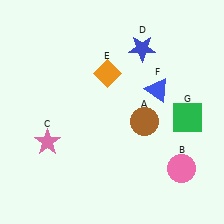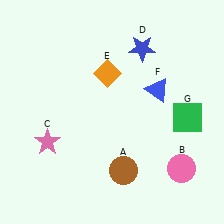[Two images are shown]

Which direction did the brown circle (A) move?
The brown circle (A) moved down.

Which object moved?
The brown circle (A) moved down.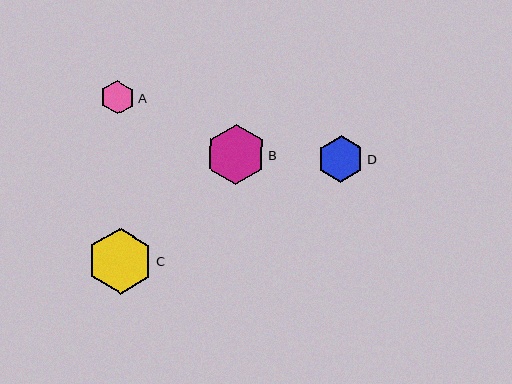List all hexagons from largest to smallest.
From largest to smallest: C, B, D, A.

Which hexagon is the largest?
Hexagon C is the largest with a size of approximately 66 pixels.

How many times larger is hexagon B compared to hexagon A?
Hexagon B is approximately 1.7 times the size of hexagon A.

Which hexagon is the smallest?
Hexagon A is the smallest with a size of approximately 34 pixels.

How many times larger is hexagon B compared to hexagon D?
Hexagon B is approximately 1.3 times the size of hexagon D.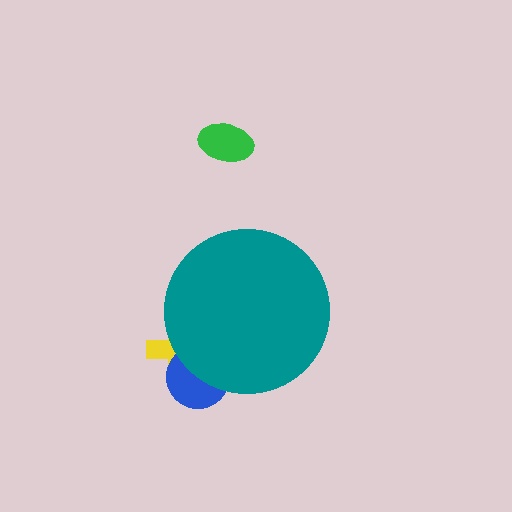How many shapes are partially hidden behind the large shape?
2 shapes are partially hidden.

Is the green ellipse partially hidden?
No, the green ellipse is fully visible.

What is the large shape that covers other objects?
A teal circle.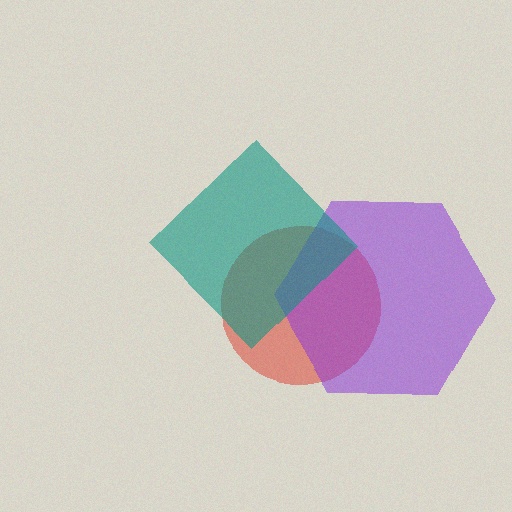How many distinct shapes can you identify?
There are 3 distinct shapes: a red circle, a purple hexagon, a teal diamond.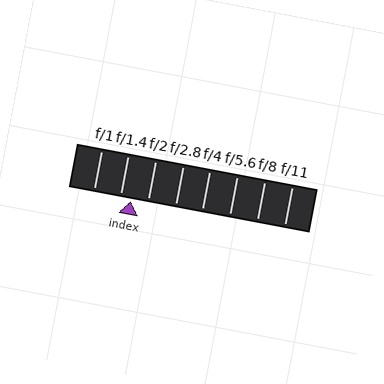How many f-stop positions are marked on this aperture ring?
There are 8 f-stop positions marked.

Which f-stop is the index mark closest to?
The index mark is closest to f/1.4.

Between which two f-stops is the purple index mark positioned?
The index mark is between f/1.4 and f/2.